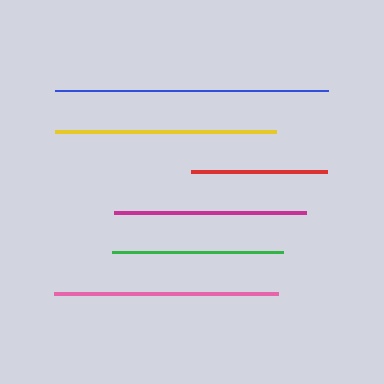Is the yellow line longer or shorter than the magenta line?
The yellow line is longer than the magenta line.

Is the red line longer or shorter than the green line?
The green line is longer than the red line.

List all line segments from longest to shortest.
From longest to shortest: blue, pink, yellow, magenta, green, red.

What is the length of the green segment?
The green segment is approximately 171 pixels long.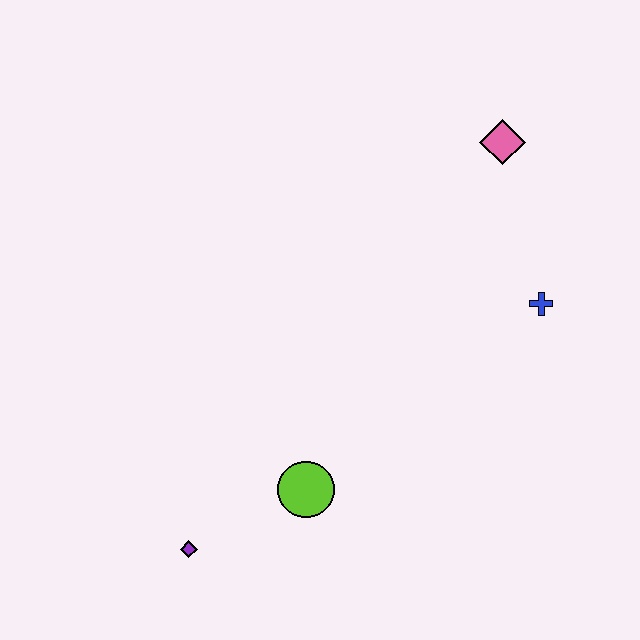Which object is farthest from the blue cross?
The purple diamond is farthest from the blue cross.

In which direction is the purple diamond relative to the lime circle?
The purple diamond is to the left of the lime circle.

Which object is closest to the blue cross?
The pink diamond is closest to the blue cross.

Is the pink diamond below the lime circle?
No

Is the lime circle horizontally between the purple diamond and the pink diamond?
Yes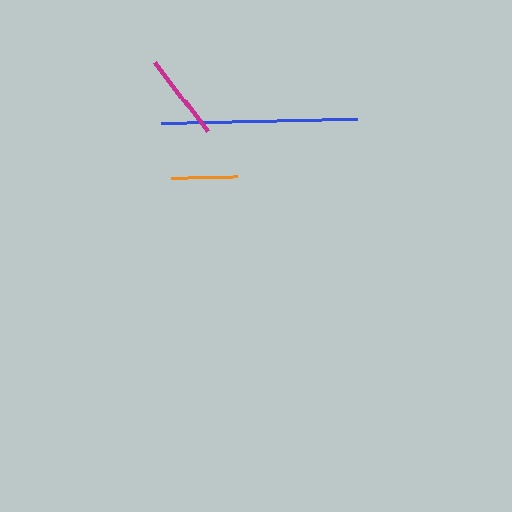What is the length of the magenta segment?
The magenta segment is approximately 88 pixels long.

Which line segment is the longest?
The blue line is the longest at approximately 195 pixels.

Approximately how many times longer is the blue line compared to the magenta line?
The blue line is approximately 2.2 times the length of the magenta line.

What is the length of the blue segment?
The blue segment is approximately 195 pixels long.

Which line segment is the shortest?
The orange line is the shortest at approximately 66 pixels.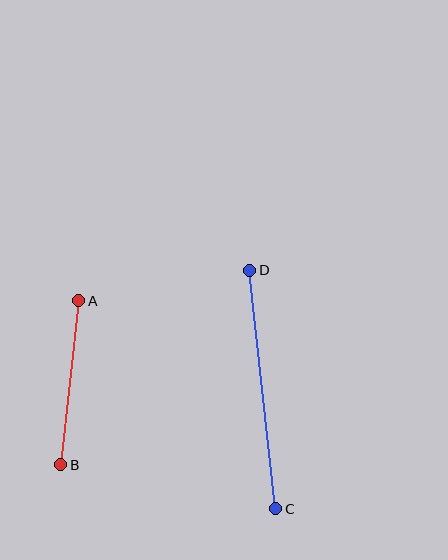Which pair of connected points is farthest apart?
Points C and D are farthest apart.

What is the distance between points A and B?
The distance is approximately 165 pixels.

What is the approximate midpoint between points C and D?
The midpoint is at approximately (263, 390) pixels.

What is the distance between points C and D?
The distance is approximately 240 pixels.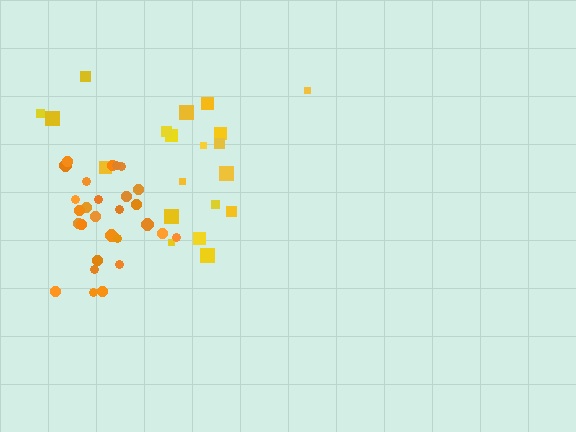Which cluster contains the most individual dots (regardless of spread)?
Orange (28).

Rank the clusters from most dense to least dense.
orange, yellow.